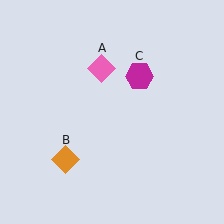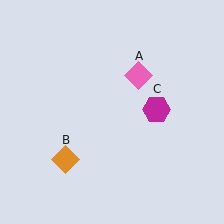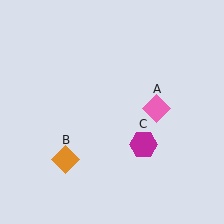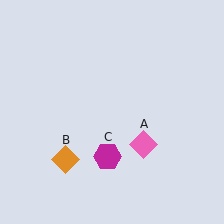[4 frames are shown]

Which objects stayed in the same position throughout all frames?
Orange diamond (object B) remained stationary.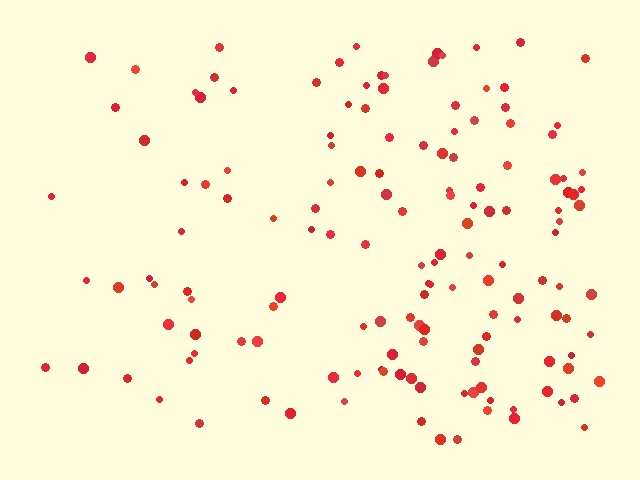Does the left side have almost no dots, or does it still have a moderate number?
Still a moderate number, just noticeably fewer than the right.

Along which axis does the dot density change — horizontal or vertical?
Horizontal.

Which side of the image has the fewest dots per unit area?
The left.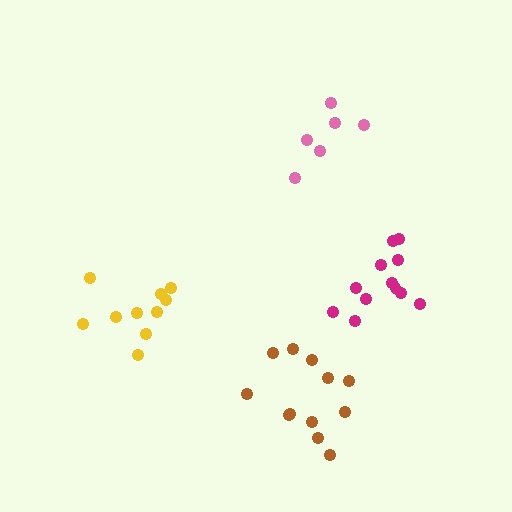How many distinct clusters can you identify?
There are 4 distinct clusters.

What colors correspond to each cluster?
The clusters are colored: magenta, pink, brown, yellow.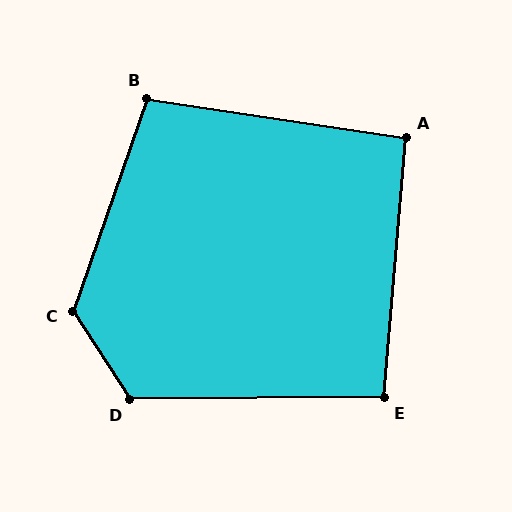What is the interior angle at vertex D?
Approximately 122 degrees (obtuse).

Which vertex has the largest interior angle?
C, at approximately 128 degrees.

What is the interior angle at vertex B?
Approximately 101 degrees (obtuse).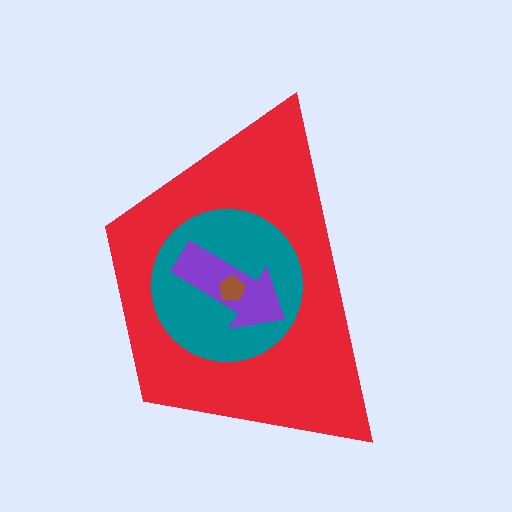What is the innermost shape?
The brown pentagon.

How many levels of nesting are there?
4.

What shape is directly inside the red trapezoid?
The teal circle.